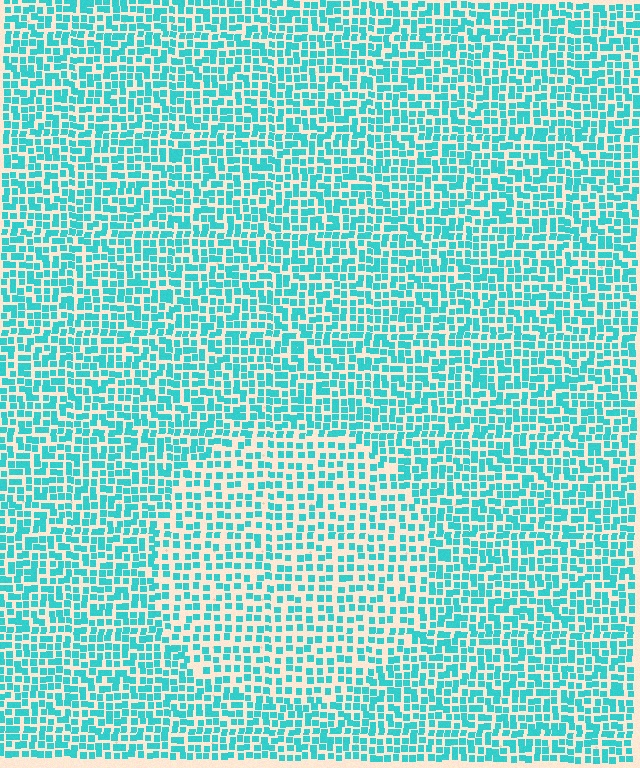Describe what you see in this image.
The image contains small cyan elements arranged at two different densities. A circle-shaped region is visible where the elements are less densely packed than the surrounding area.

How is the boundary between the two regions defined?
The boundary is defined by a change in element density (approximately 1.5x ratio). All elements are the same color, size, and shape.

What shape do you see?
I see a circle.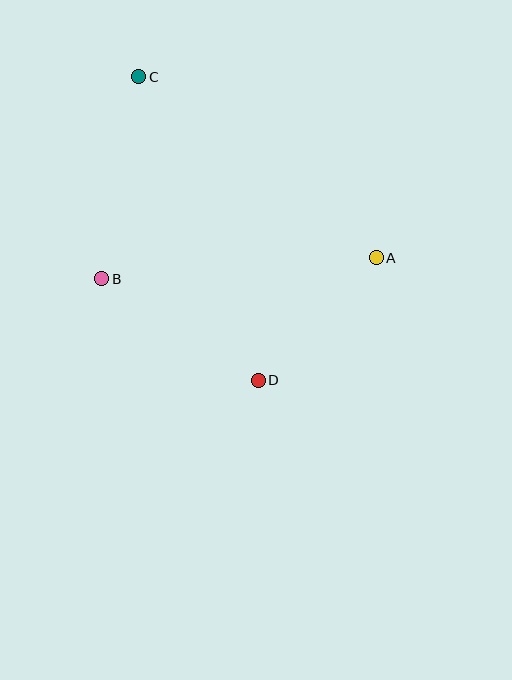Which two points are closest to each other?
Points A and D are closest to each other.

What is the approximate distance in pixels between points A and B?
The distance between A and B is approximately 275 pixels.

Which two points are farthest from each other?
Points C and D are farthest from each other.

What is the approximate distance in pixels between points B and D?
The distance between B and D is approximately 187 pixels.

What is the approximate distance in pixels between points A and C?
The distance between A and C is approximately 299 pixels.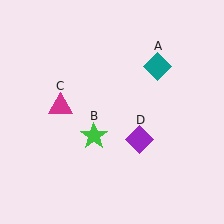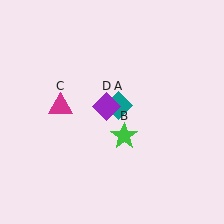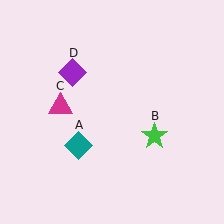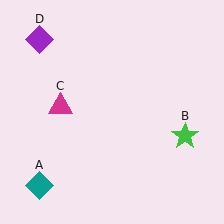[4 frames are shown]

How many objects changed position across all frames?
3 objects changed position: teal diamond (object A), green star (object B), purple diamond (object D).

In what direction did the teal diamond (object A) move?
The teal diamond (object A) moved down and to the left.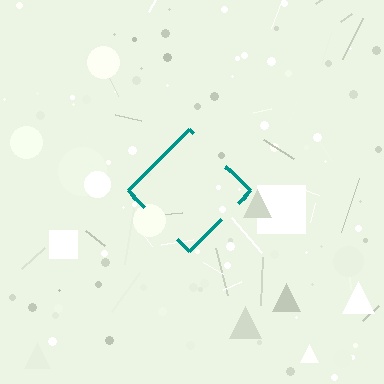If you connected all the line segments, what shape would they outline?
They would outline a diamond.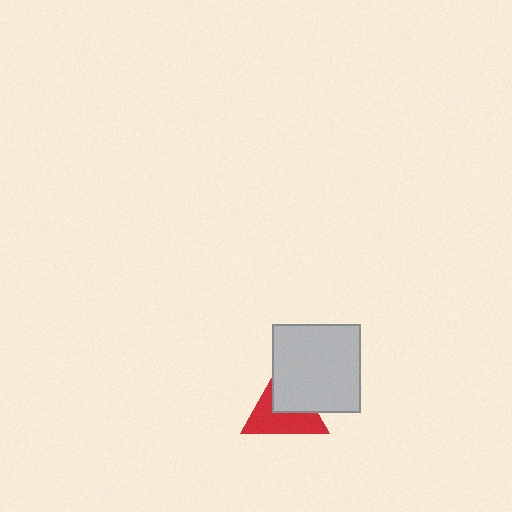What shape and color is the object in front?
The object in front is a light gray square.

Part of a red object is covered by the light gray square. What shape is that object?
It is a triangle.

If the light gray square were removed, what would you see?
You would see the complete red triangle.